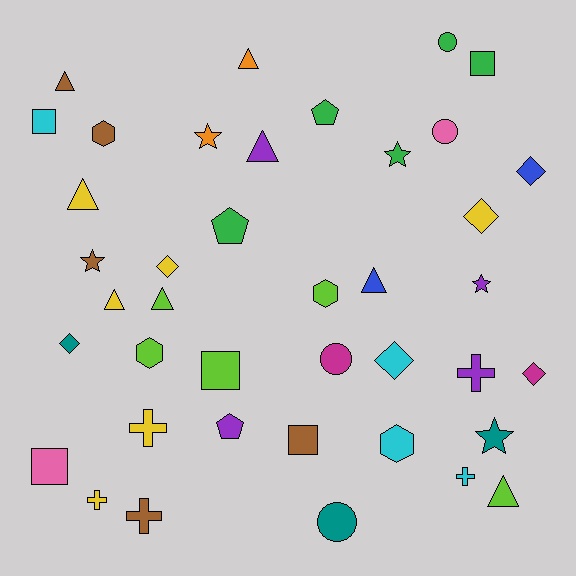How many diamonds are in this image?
There are 6 diamonds.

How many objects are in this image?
There are 40 objects.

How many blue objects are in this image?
There are 2 blue objects.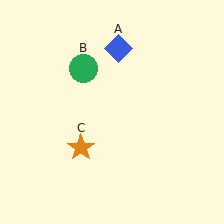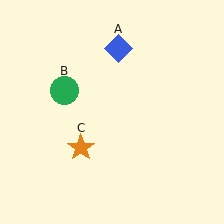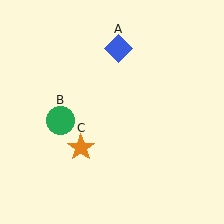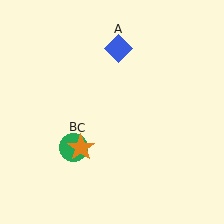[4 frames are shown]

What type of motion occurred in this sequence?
The green circle (object B) rotated counterclockwise around the center of the scene.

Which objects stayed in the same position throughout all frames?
Blue diamond (object A) and orange star (object C) remained stationary.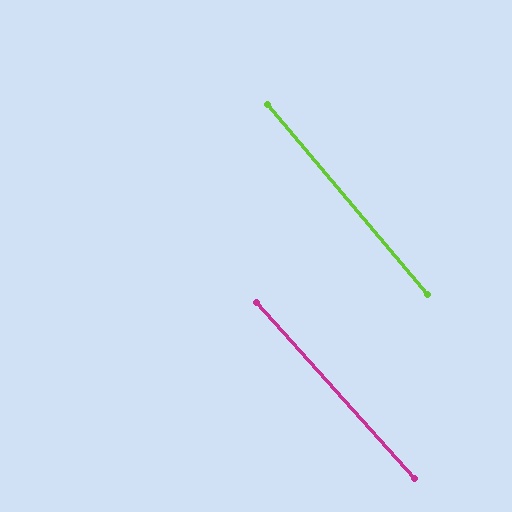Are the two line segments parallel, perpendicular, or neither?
Parallel — their directions differ by only 1.8°.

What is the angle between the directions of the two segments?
Approximately 2 degrees.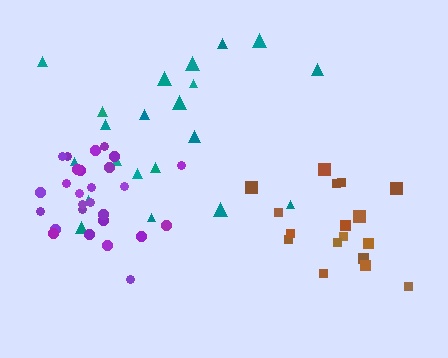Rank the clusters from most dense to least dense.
purple, brown, teal.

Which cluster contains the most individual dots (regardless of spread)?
Purple (27).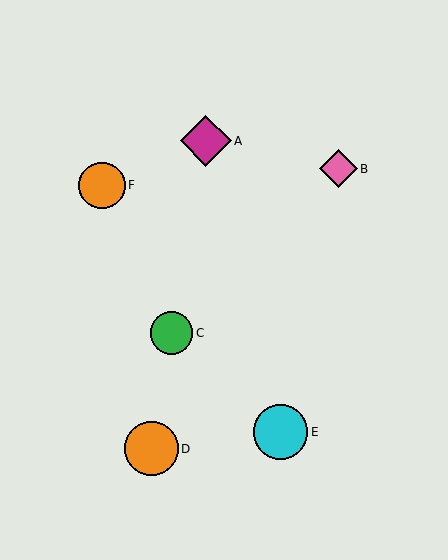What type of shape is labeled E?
Shape E is a cyan circle.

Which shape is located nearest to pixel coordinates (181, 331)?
The green circle (labeled C) at (171, 333) is nearest to that location.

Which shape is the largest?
The orange circle (labeled D) is the largest.